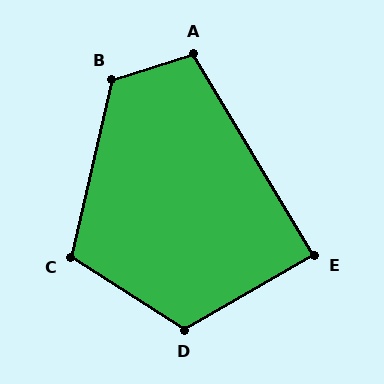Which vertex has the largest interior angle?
B, at approximately 121 degrees.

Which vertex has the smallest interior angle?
E, at approximately 89 degrees.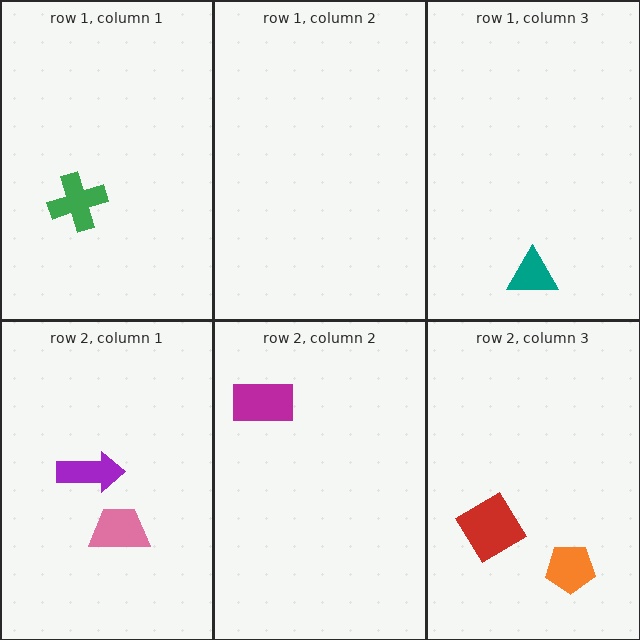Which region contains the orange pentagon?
The row 2, column 3 region.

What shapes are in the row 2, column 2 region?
The magenta rectangle.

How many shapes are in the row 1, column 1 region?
1.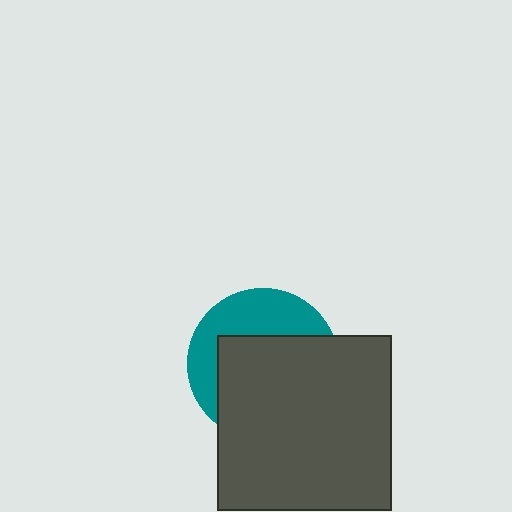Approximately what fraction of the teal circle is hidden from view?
Roughly 62% of the teal circle is hidden behind the dark gray square.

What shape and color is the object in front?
The object in front is a dark gray square.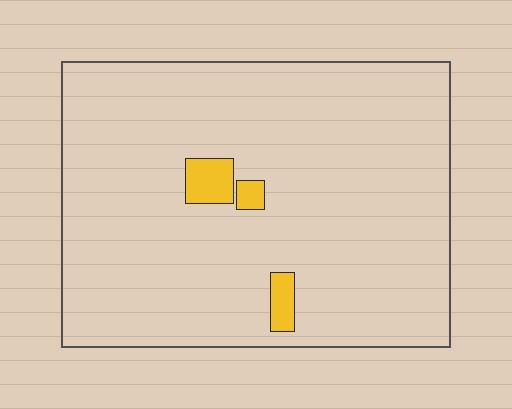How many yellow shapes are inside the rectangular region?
3.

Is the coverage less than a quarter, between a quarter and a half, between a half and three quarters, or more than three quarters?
Less than a quarter.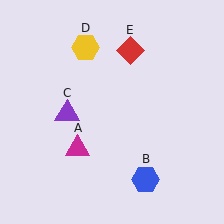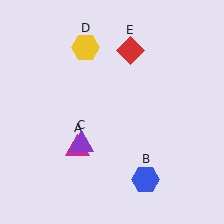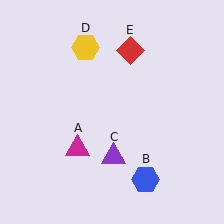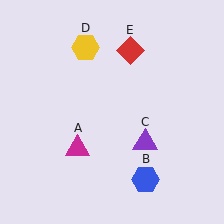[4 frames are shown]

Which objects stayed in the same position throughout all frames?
Magenta triangle (object A) and blue hexagon (object B) and yellow hexagon (object D) and red diamond (object E) remained stationary.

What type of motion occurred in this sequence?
The purple triangle (object C) rotated counterclockwise around the center of the scene.